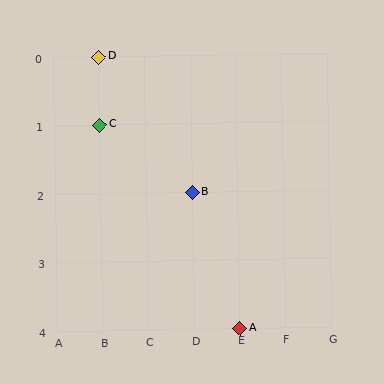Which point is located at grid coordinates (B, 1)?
Point C is at (B, 1).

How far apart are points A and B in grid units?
Points A and B are 1 column and 2 rows apart (about 2.2 grid units diagonally).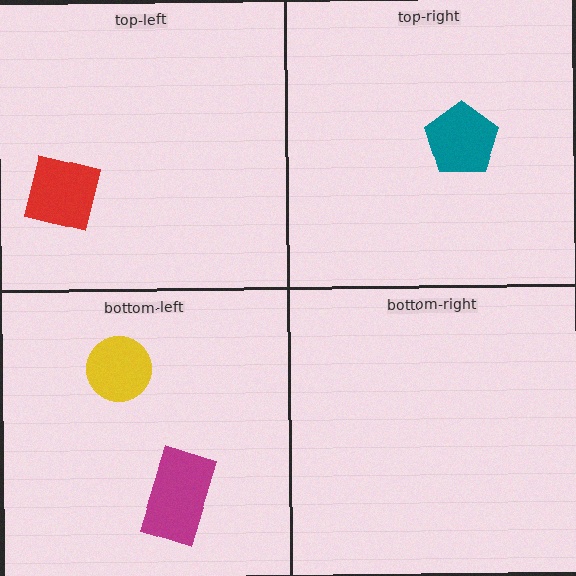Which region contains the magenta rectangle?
The bottom-left region.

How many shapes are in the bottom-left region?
2.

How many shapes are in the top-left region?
1.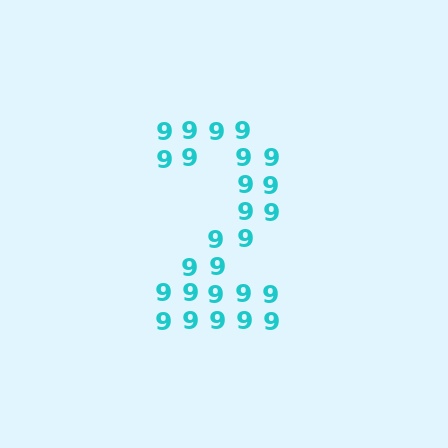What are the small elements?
The small elements are digit 9's.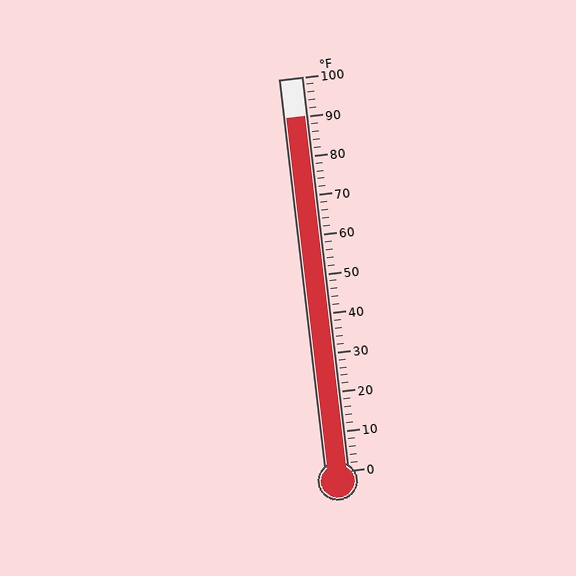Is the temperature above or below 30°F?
The temperature is above 30°F.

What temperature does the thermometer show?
The thermometer shows approximately 90°F.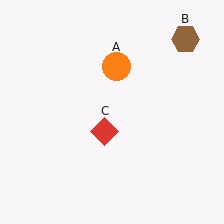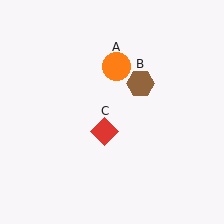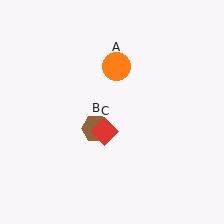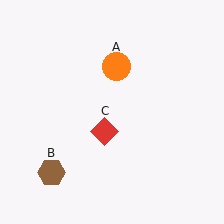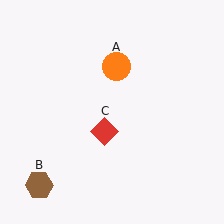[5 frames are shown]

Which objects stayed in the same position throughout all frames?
Orange circle (object A) and red diamond (object C) remained stationary.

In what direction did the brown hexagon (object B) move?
The brown hexagon (object B) moved down and to the left.